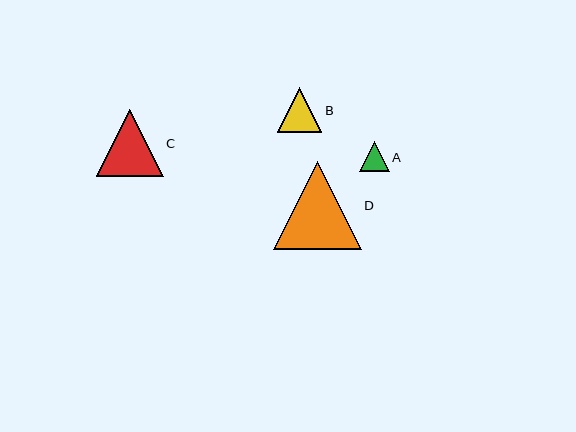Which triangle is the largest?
Triangle D is the largest with a size of approximately 88 pixels.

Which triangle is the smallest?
Triangle A is the smallest with a size of approximately 29 pixels.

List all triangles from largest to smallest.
From largest to smallest: D, C, B, A.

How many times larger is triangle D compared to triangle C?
Triangle D is approximately 1.3 times the size of triangle C.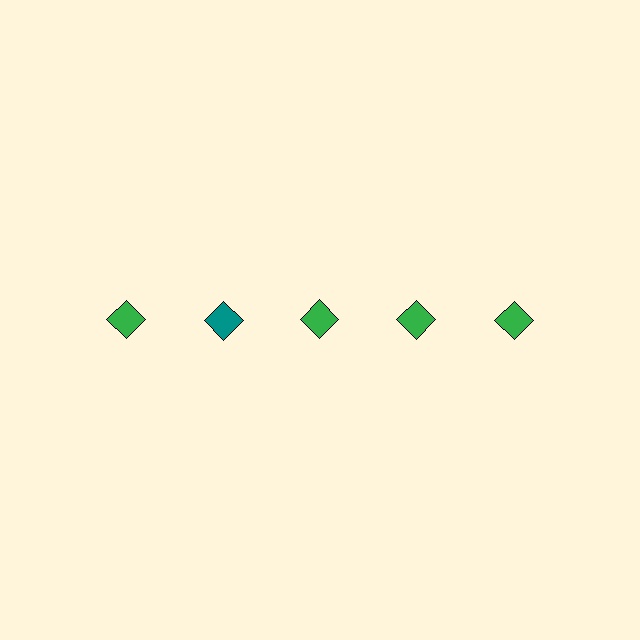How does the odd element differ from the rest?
It has a different color: teal instead of green.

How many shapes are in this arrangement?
There are 5 shapes arranged in a grid pattern.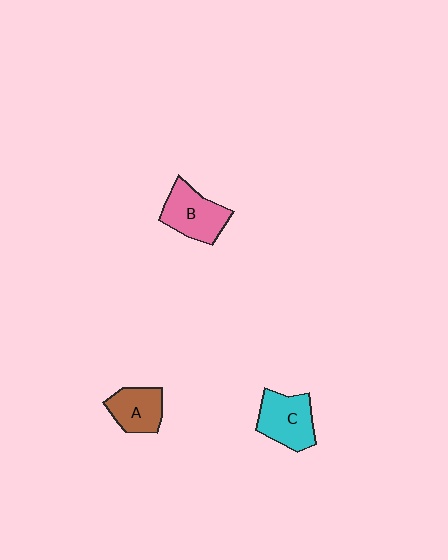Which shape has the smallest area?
Shape A (brown).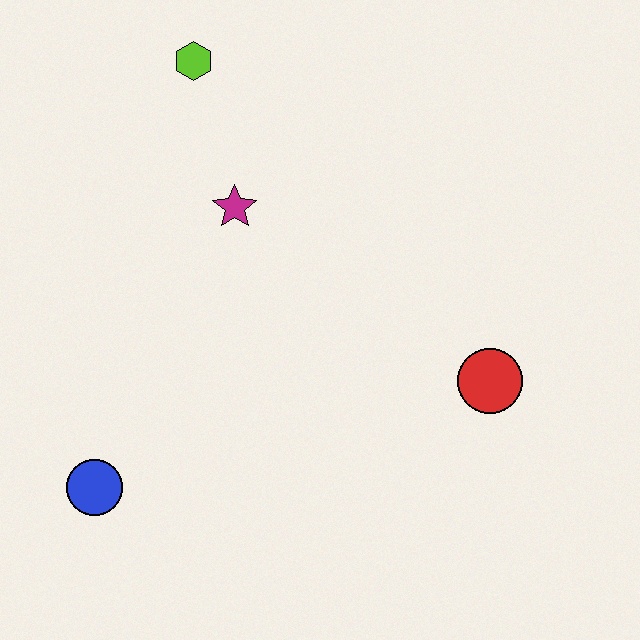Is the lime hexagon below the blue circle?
No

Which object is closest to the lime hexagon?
The magenta star is closest to the lime hexagon.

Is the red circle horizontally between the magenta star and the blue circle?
No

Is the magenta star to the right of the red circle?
No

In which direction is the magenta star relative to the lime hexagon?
The magenta star is below the lime hexagon.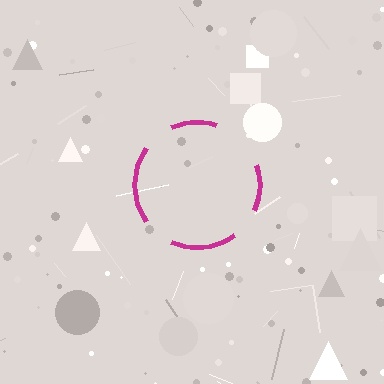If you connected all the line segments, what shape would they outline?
They would outline a circle.